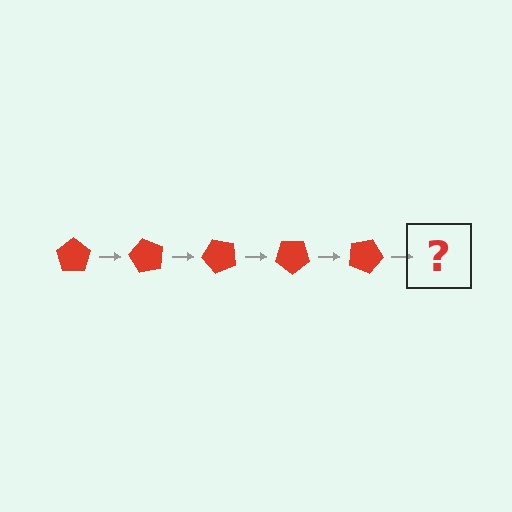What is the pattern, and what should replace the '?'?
The pattern is that the pentagon rotates 60 degrees each step. The '?' should be a red pentagon rotated 300 degrees.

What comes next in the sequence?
The next element should be a red pentagon rotated 300 degrees.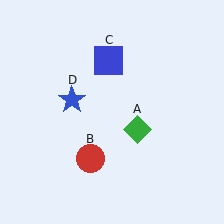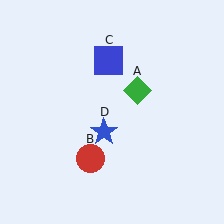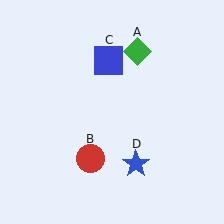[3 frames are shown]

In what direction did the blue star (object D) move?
The blue star (object D) moved down and to the right.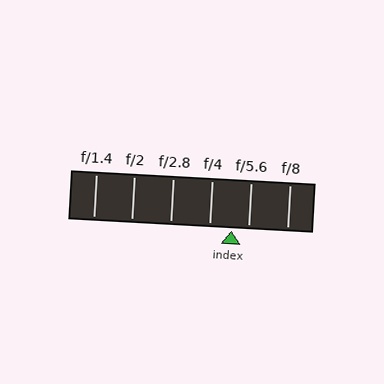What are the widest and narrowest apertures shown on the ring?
The widest aperture shown is f/1.4 and the narrowest is f/8.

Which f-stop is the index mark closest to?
The index mark is closest to f/5.6.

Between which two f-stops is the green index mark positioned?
The index mark is between f/4 and f/5.6.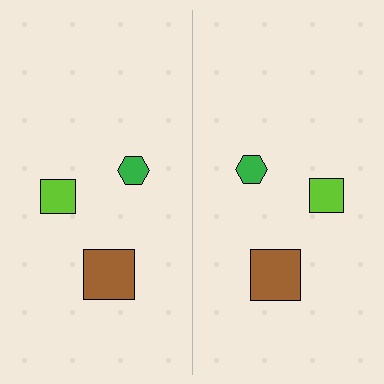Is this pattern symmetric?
Yes, this pattern has bilateral (reflection) symmetry.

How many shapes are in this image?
There are 6 shapes in this image.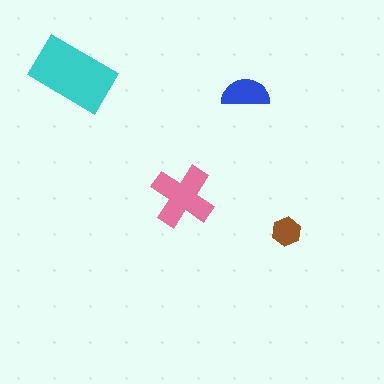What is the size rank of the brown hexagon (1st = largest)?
4th.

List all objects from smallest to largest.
The brown hexagon, the blue semicircle, the pink cross, the cyan rectangle.